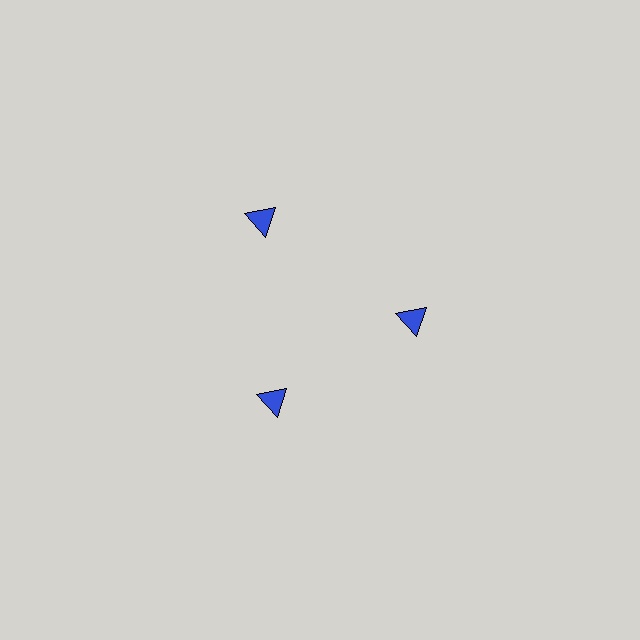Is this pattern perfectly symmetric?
No. The 3 blue triangles are arranged in a ring, but one element near the 11 o'clock position is pushed outward from the center, breaking the 3-fold rotational symmetry.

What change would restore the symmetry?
The symmetry would be restored by moving it inward, back onto the ring so that all 3 triangles sit at equal angles and equal distance from the center.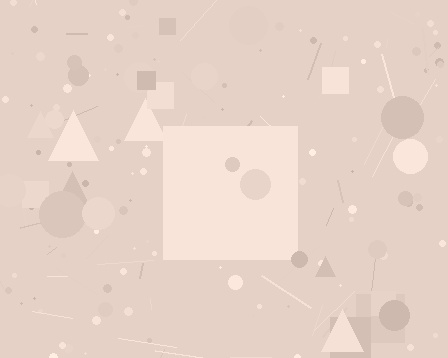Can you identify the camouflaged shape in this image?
The camouflaged shape is a square.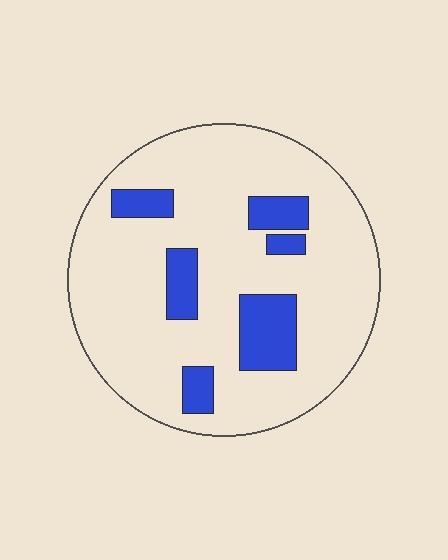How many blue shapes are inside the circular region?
6.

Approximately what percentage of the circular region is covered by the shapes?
Approximately 15%.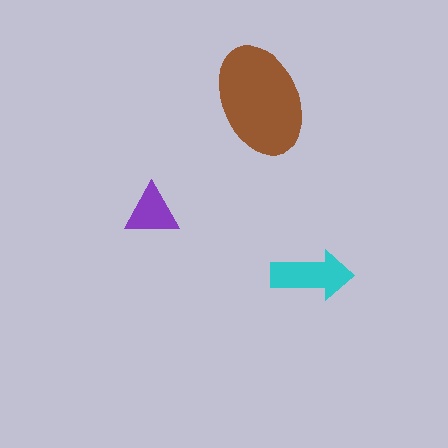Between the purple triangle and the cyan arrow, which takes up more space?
The cyan arrow.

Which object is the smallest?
The purple triangle.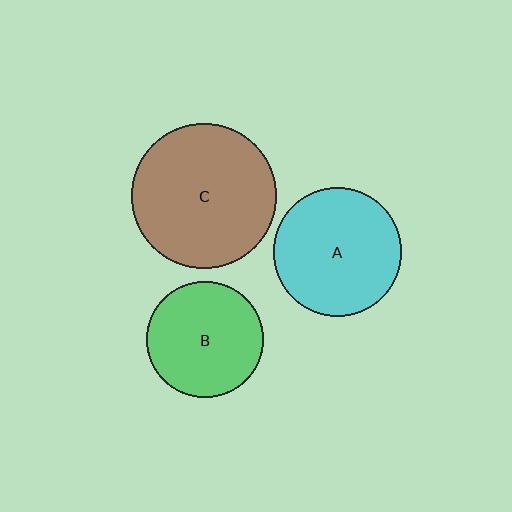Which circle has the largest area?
Circle C (brown).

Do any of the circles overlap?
No, none of the circles overlap.